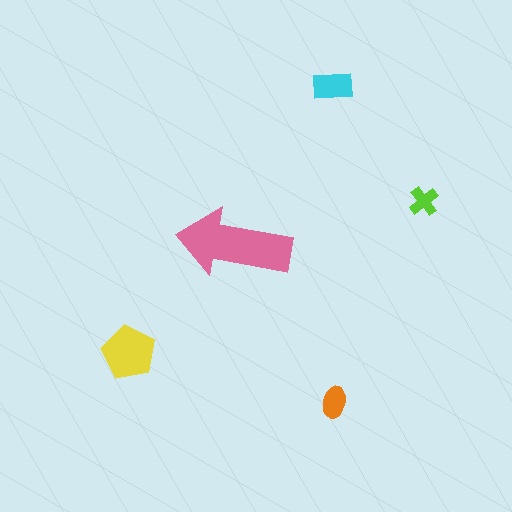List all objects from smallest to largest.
The lime cross, the orange ellipse, the cyan rectangle, the yellow pentagon, the pink arrow.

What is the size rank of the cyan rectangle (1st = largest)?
3rd.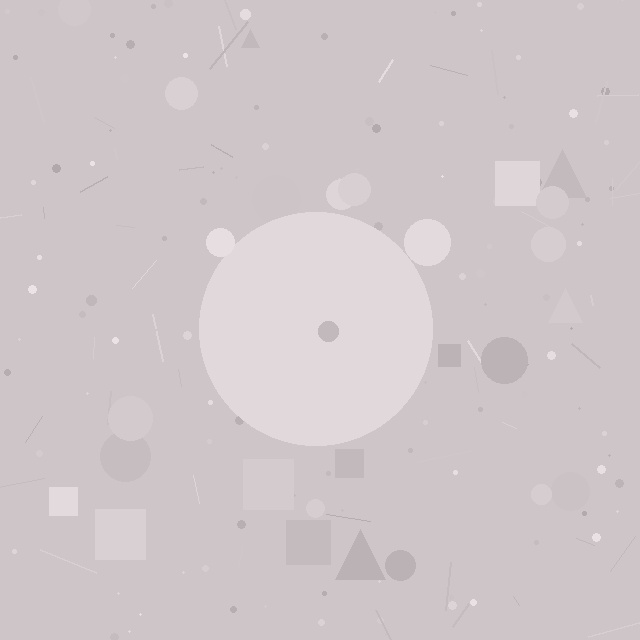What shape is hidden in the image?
A circle is hidden in the image.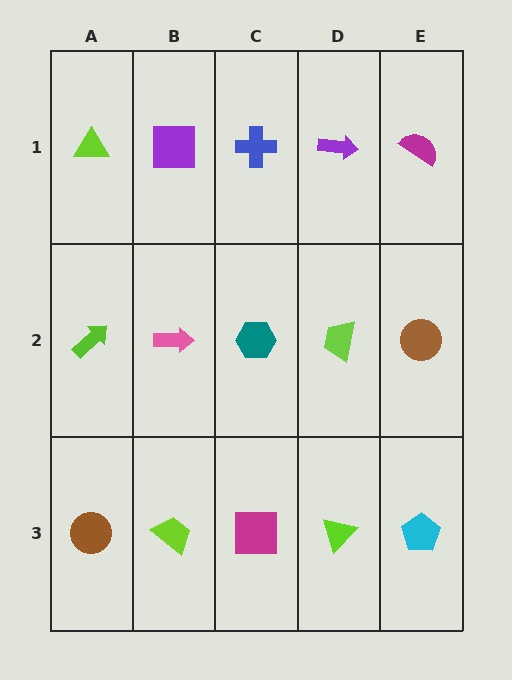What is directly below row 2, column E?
A cyan pentagon.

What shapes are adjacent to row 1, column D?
A lime trapezoid (row 2, column D), a blue cross (row 1, column C), a magenta semicircle (row 1, column E).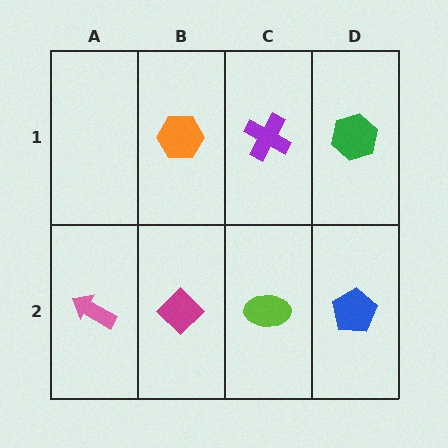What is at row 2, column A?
A pink arrow.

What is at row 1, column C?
A purple cross.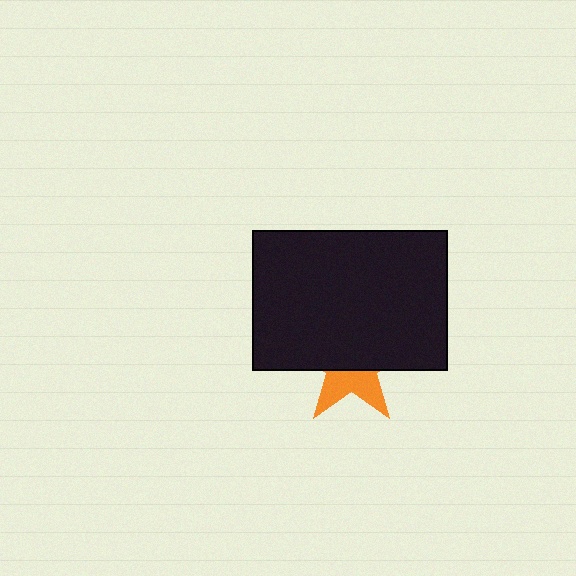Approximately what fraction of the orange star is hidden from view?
Roughly 61% of the orange star is hidden behind the black rectangle.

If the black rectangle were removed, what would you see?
You would see the complete orange star.